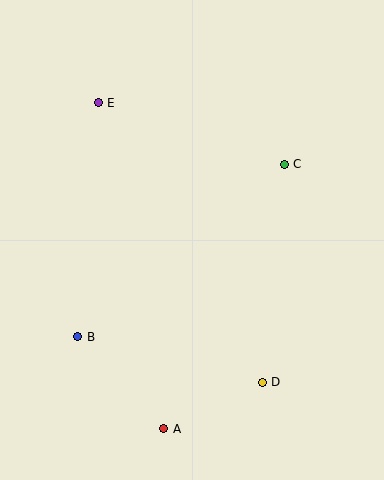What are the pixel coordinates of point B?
Point B is at (78, 337).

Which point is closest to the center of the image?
Point C at (284, 164) is closest to the center.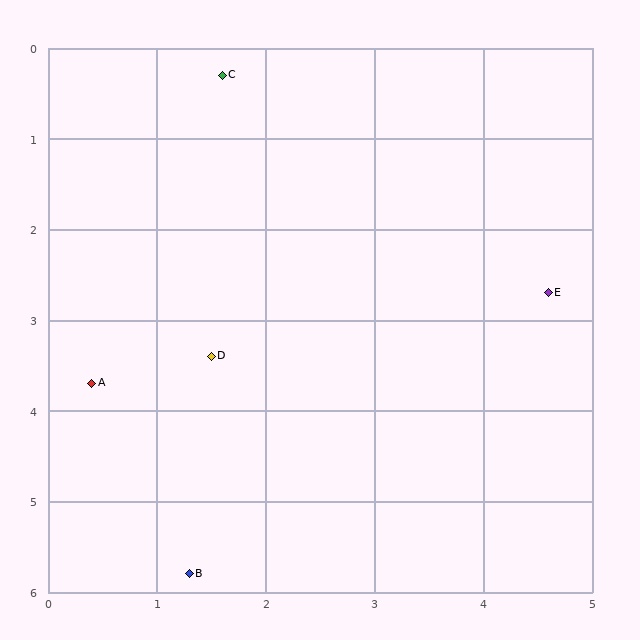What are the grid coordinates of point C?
Point C is at approximately (1.6, 0.3).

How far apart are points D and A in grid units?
Points D and A are about 1.1 grid units apart.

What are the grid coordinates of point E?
Point E is at approximately (4.6, 2.7).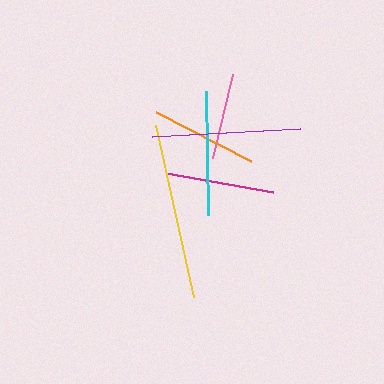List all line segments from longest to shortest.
From longest to shortest: yellow, purple, cyan, magenta, orange, pink.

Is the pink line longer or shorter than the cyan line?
The cyan line is longer than the pink line.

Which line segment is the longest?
The yellow line is the longest at approximately 176 pixels.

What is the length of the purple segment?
The purple segment is approximately 148 pixels long.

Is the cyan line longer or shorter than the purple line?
The purple line is longer than the cyan line.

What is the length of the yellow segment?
The yellow segment is approximately 176 pixels long.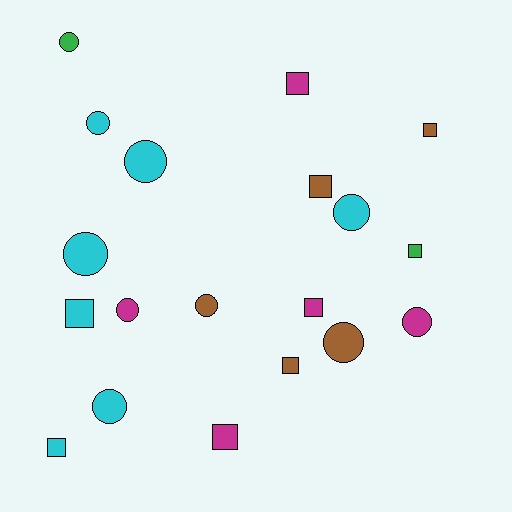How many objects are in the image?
There are 19 objects.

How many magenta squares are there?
There are 3 magenta squares.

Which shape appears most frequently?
Circle, with 10 objects.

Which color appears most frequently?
Cyan, with 7 objects.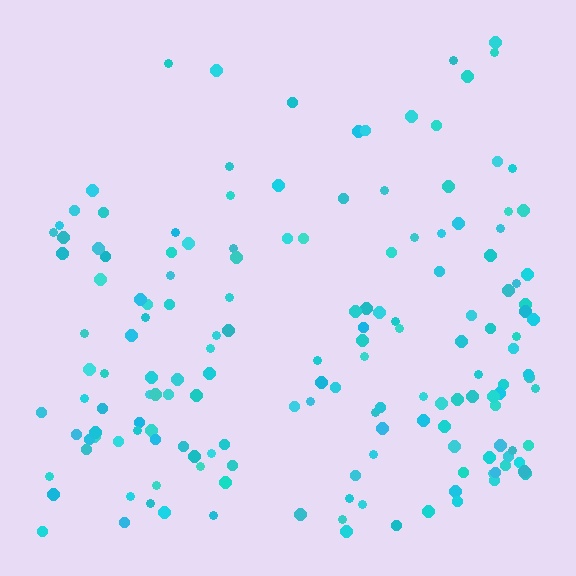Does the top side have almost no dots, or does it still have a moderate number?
Still a moderate number, just noticeably fewer than the bottom.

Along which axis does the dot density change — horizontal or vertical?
Vertical.